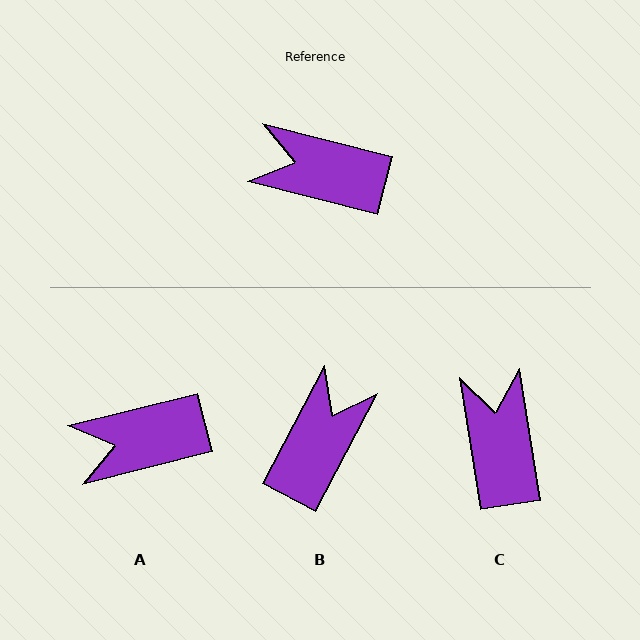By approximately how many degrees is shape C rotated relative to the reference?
Approximately 67 degrees clockwise.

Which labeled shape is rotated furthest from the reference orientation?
B, about 104 degrees away.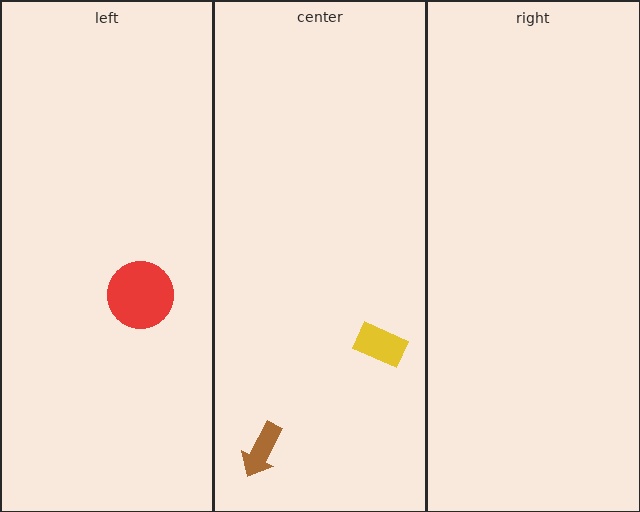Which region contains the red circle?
The left region.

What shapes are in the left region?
The red circle.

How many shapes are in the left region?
1.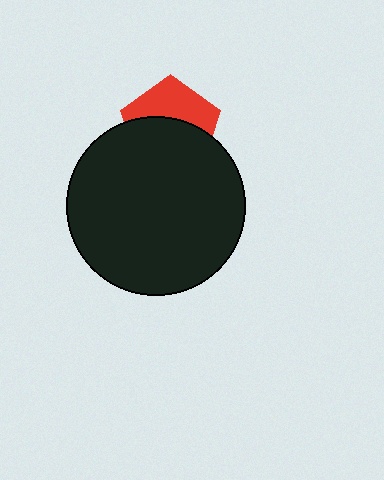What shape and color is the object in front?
The object in front is a black circle.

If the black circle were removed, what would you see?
You would see the complete red pentagon.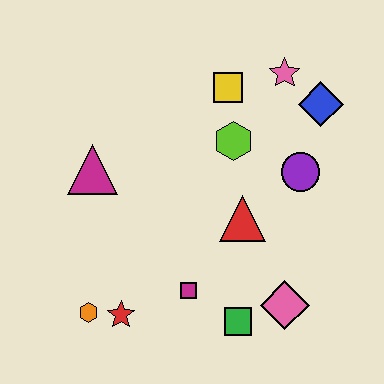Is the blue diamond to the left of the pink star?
No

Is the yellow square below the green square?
No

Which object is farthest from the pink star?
The orange hexagon is farthest from the pink star.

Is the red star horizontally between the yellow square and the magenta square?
No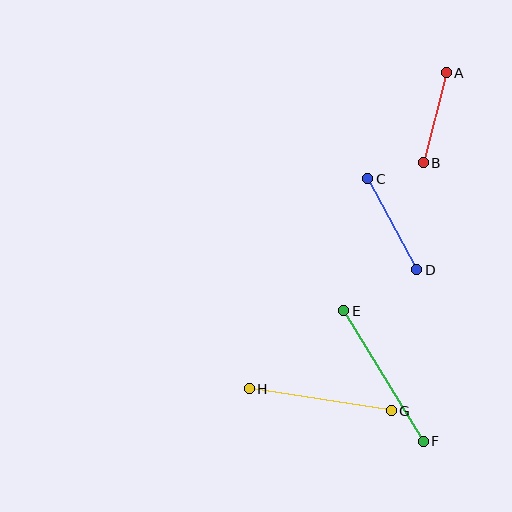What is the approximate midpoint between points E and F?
The midpoint is at approximately (383, 376) pixels.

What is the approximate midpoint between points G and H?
The midpoint is at approximately (320, 400) pixels.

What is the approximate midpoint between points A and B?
The midpoint is at approximately (435, 118) pixels.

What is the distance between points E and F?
The distance is approximately 153 pixels.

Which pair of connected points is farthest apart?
Points E and F are farthest apart.